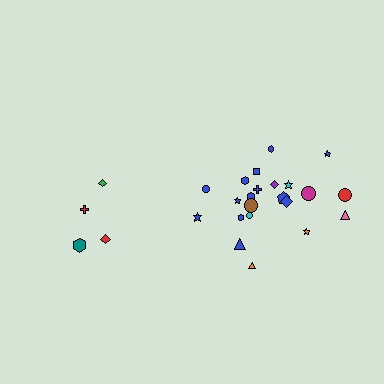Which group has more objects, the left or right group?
The right group.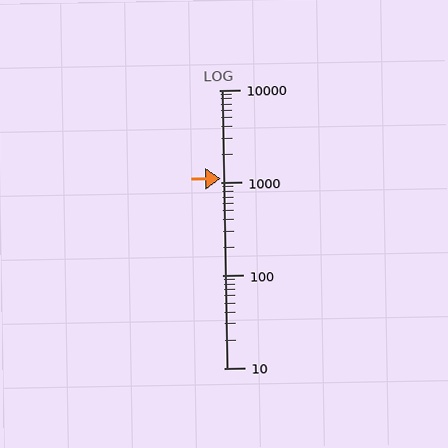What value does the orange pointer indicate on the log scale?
The pointer indicates approximately 1100.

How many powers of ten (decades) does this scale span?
The scale spans 3 decades, from 10 to 10000.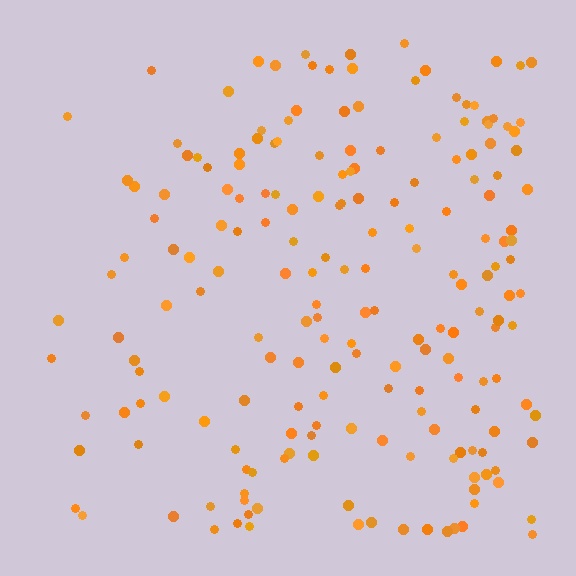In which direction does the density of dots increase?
From left to right, with the right side densest.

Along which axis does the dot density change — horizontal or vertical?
Horizontal.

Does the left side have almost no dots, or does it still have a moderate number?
Still a moderate number, just noticeably fewer than the right.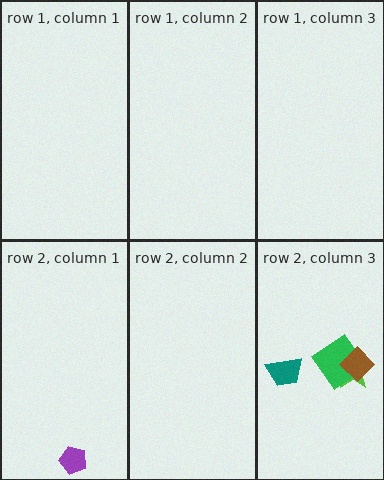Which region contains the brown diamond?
The row 2, column 3 region.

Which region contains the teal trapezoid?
The row 2, column 3 region.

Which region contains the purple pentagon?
The row 2, column 1 region.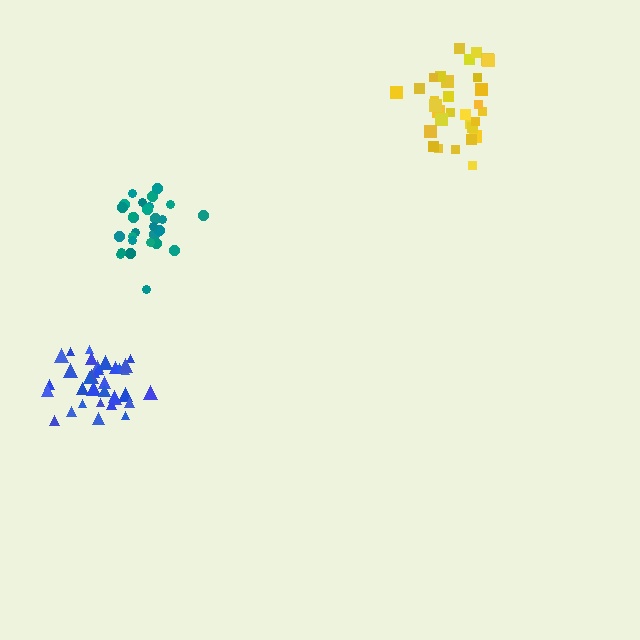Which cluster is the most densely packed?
Blue.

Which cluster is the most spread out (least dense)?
Teal.